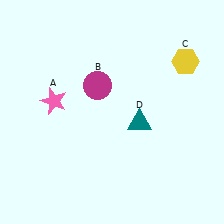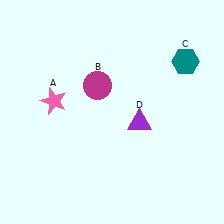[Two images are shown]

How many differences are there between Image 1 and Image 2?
There are 2 differences between the two images.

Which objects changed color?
C changed from yellow to teal. D changed from teal to purple.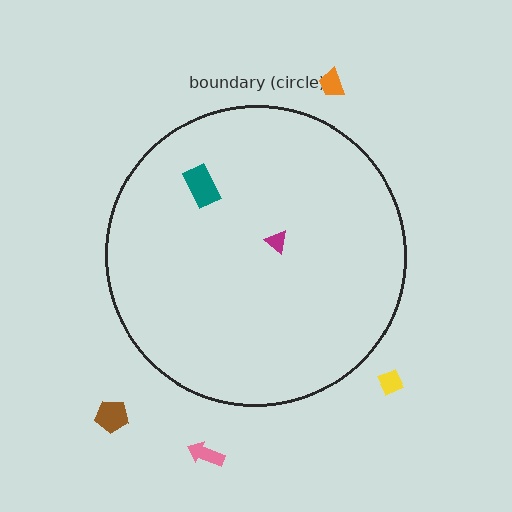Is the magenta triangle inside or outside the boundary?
Inside.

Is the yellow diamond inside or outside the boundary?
Outside.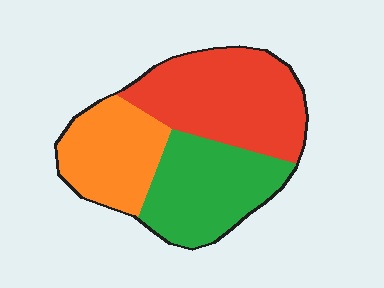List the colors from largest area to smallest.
From largest to smallest: red, green, orange.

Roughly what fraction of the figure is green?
Green takes up about one third (1/3) of the figure.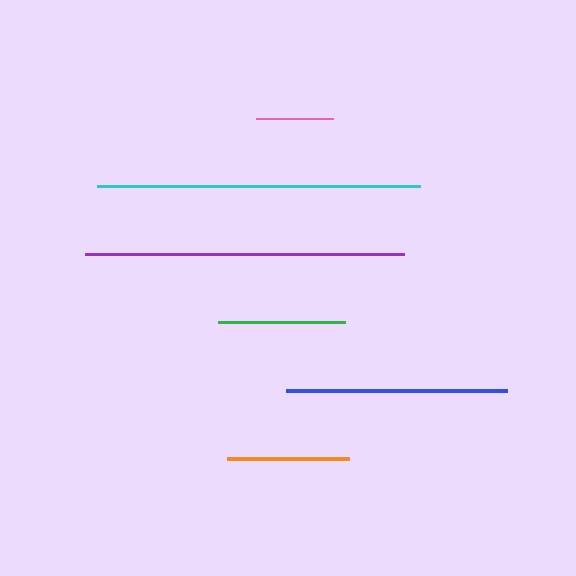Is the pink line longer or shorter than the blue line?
The blue line is longer than the pink line.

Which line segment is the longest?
The cyan line is the longest at approximately 322 pixels.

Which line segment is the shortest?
The pink line is the shortest at approximately 77 pixels.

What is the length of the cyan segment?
The cyan segment is approximately 322 pixels long.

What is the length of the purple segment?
The purple segment is approximately 319 pixels long.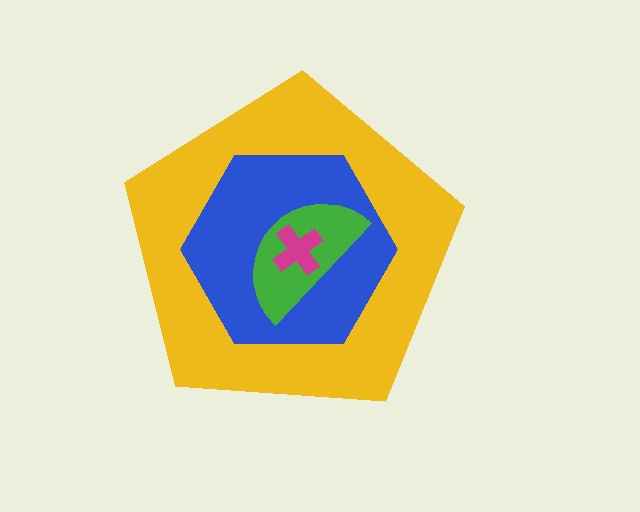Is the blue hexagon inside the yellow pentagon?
Yes.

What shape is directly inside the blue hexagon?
The green semicircle.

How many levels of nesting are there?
4.